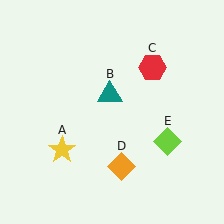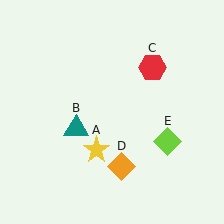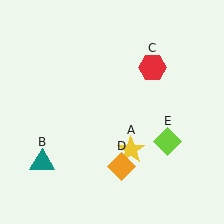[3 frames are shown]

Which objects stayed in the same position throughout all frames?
Red hexagon (object C) and orange diamond (object D) and lime diamond (object E) remained stationary.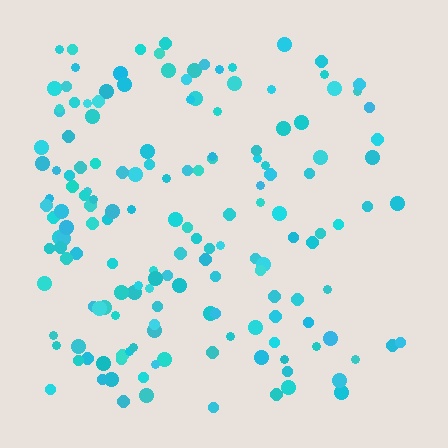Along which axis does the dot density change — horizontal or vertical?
Horizontal.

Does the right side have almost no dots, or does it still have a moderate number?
Still a moderate number, just noticeably fewer than the left.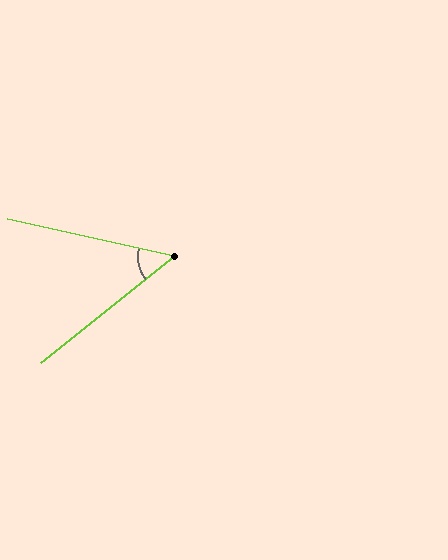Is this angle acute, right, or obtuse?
It is acute.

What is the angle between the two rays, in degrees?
Approximately 51 degrees.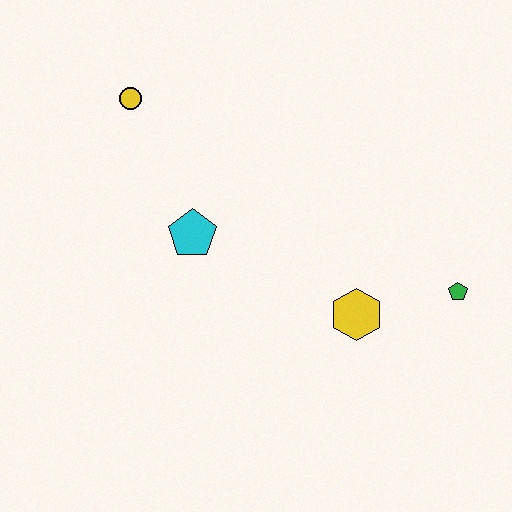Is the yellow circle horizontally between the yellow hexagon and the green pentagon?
No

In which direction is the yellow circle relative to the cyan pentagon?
The yellow circle is above the cyan pentagon.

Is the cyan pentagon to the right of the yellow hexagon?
No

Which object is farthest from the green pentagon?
The yellow circle is farthest from the green pentagon.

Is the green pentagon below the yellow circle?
Yes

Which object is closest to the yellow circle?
The cyan pentagon is closest to the yellow circle.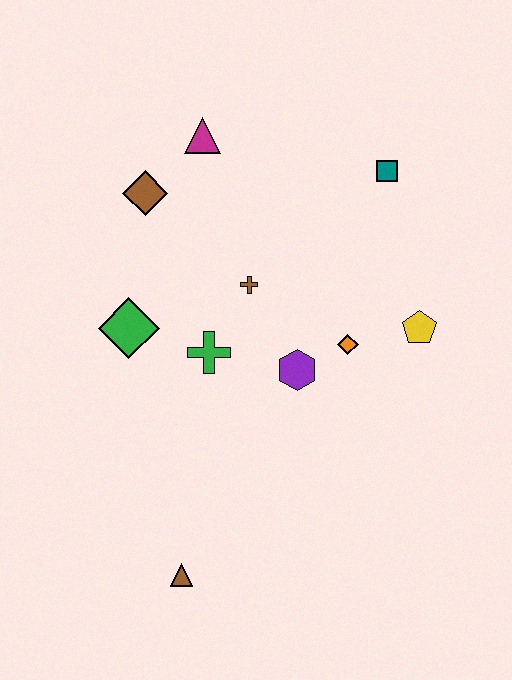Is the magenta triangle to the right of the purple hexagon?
No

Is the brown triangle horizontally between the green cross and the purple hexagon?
No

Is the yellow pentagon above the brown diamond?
No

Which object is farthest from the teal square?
The brown triangle is farthest from the teal square.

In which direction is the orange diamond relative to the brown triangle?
The orange diamond is above the brown triangle.